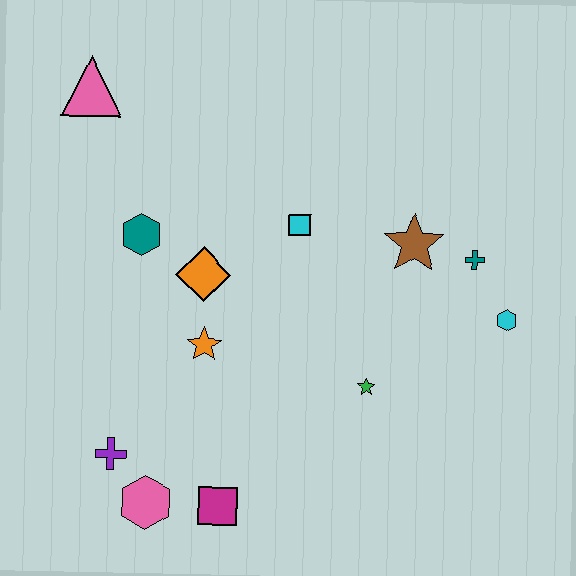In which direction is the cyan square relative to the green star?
The cyan square is above the green star.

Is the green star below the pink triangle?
Yes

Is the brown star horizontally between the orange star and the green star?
No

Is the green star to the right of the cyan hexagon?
No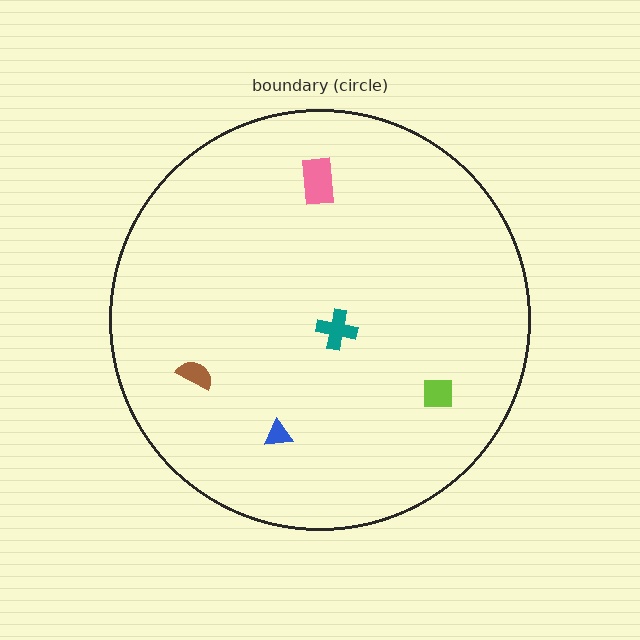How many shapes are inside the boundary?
5 inside, 0 outside.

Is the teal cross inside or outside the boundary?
Inside.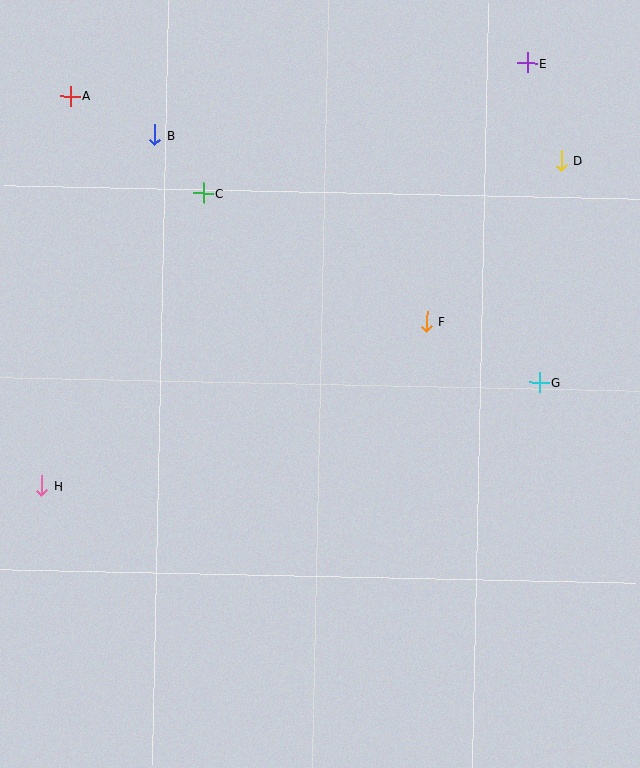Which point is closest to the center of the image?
Point F at (427, 322) is closest to the center.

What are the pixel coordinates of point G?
Point G is at (539, 382).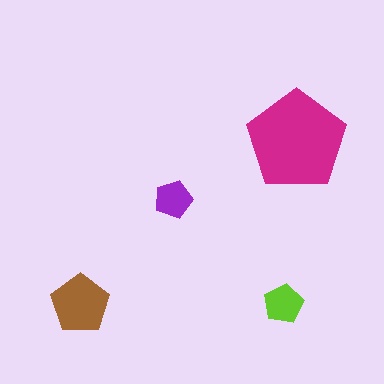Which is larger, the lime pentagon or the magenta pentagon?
The magenta one.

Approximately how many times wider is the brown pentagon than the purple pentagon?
About 1.5 times wider.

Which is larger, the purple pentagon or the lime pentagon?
The lime one.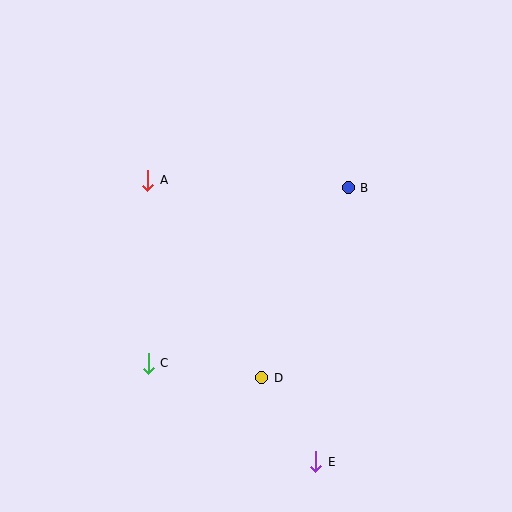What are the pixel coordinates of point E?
Point E is at (316, 462).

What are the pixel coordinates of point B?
Point B is at (348, 188).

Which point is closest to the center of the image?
Point B at (348, 188) is closest to the center.